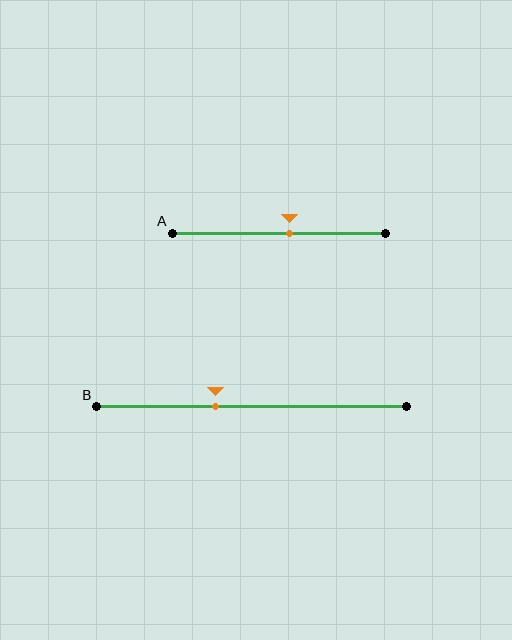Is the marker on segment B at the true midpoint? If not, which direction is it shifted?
No, the marker on segment B is shifted to the left by about 12% of the segment length.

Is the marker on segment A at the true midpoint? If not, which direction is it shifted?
No, the marker on segment A is shifted to the right by about 5% of the segment length.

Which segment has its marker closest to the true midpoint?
Segment A has its marker closest to the true midpoint.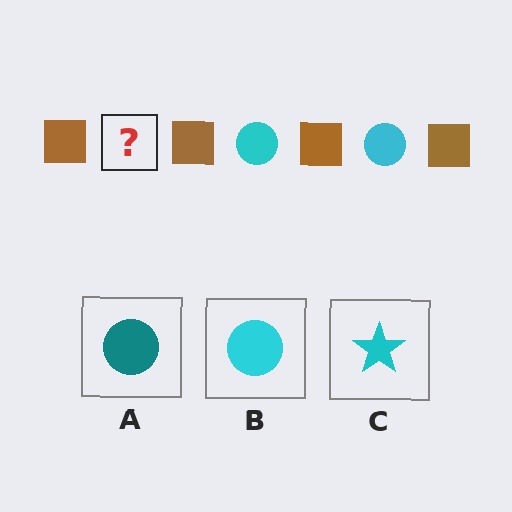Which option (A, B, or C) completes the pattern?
B.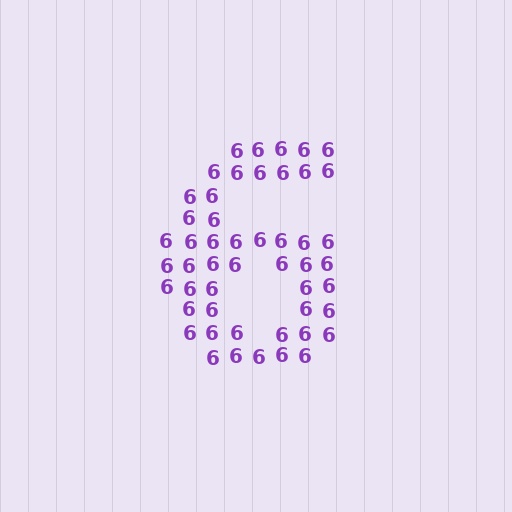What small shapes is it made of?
It is made of small digit 6's.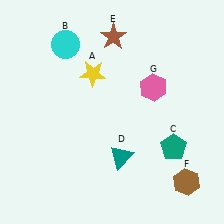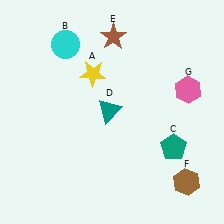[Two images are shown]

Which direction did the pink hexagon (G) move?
The pink hexagon (G) moved right.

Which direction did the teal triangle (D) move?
The teal triangle (D) moved up.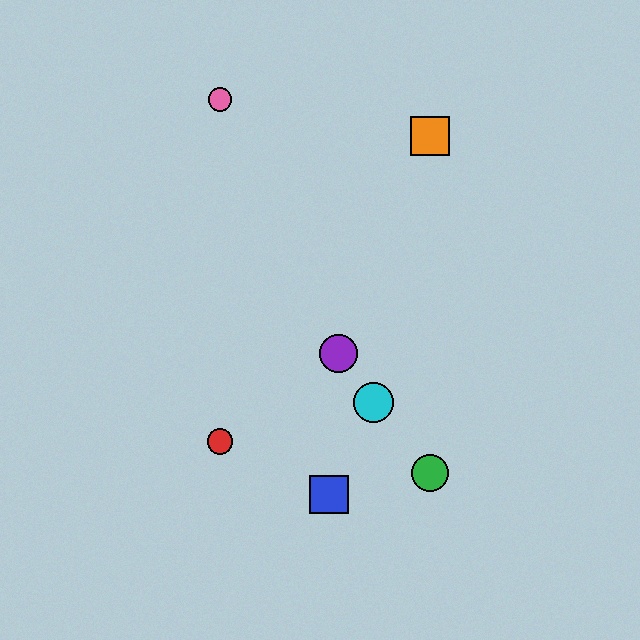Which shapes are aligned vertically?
The green circle, the yellow circle, the orange square are aligned vertically.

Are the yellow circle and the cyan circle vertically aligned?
No, the yellow circle is at x≈430 and the cyan circle is at x≈373.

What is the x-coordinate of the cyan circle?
The cyan circle is at x≈373.